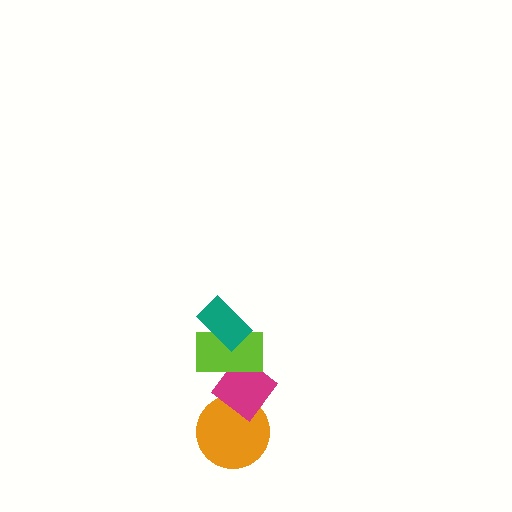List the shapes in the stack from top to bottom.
From top to bottom: the teal rectangle, the lime rectangle, the magenta diamond, the orange circle.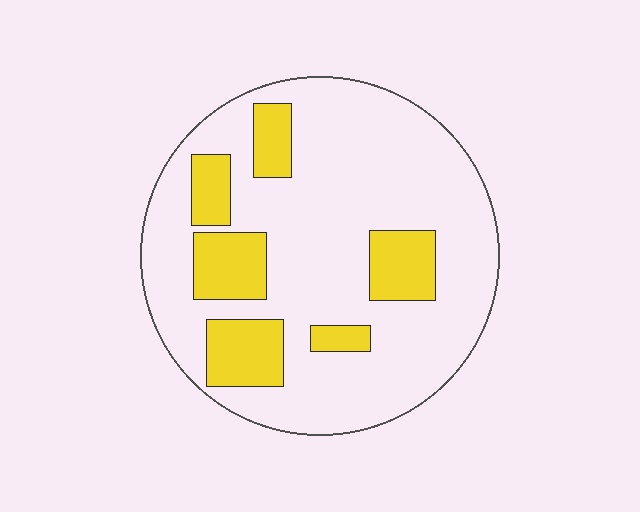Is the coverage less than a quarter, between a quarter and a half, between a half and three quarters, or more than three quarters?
Less than a quarter.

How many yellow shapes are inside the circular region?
6.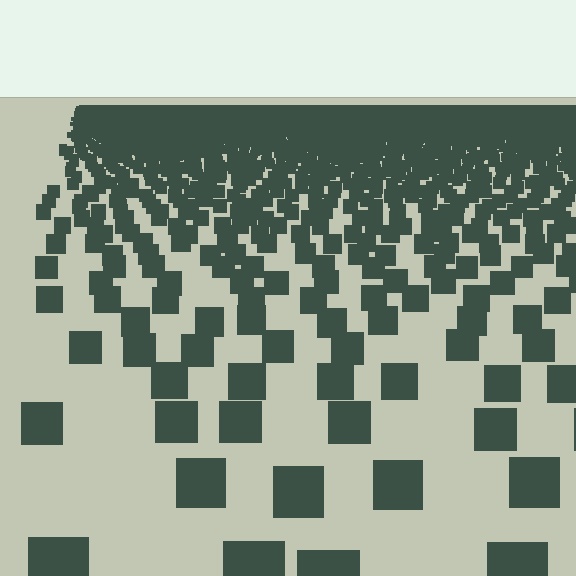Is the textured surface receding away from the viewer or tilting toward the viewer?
The surface is receding away from the viewer. Texture elements get smaller and denser toward the top.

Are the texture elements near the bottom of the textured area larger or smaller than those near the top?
Larger. Near the bottom, elements are closer to the viewer and appear at a bigger on-screen size.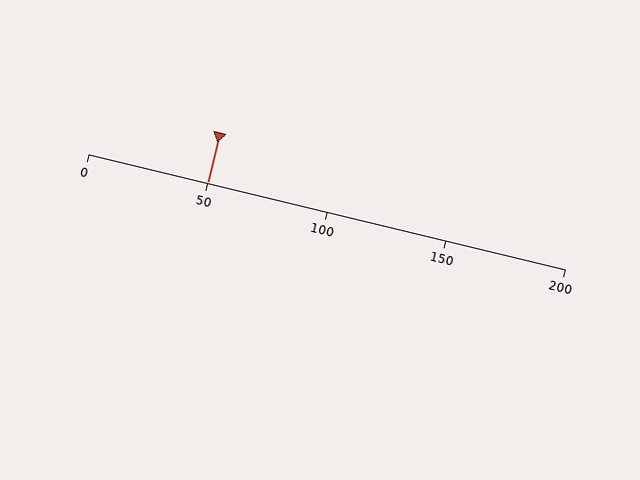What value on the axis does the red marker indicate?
The marker indicates approximately 50.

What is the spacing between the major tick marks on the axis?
The major ticks are spaced 50 apart.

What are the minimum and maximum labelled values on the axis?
The axis runs from 0 to 200.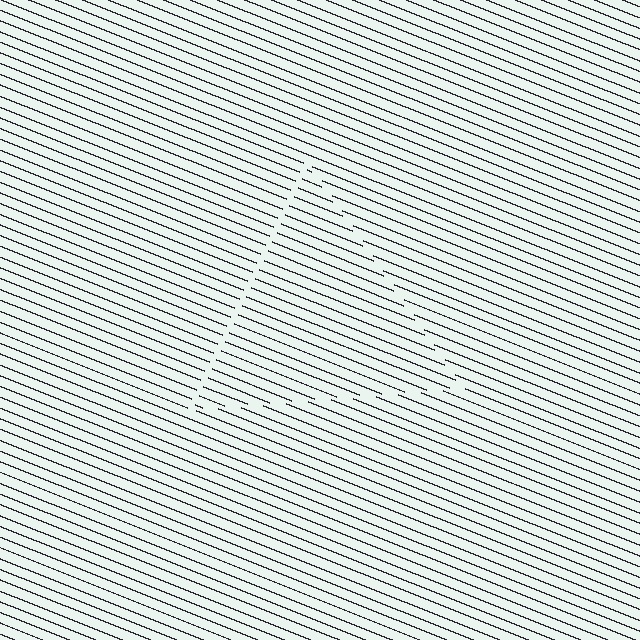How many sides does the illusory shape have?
3 sides — the line-ends trace a triangle.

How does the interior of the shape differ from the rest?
The interior of the shape contains the same grating, shifted by half a period — the contour is defined by the phase discontinuity where line-ends from the inner and outer gratings abut.